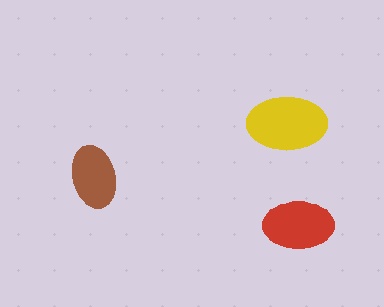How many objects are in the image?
There are 3 objects in the image.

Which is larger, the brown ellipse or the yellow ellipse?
The yellow one.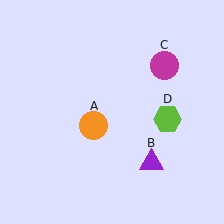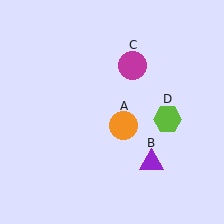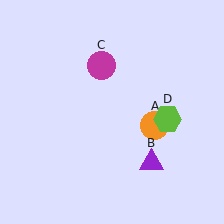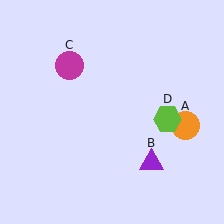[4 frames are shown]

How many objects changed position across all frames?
2 objects changed position: orange circle (object A), magenta circle (object C).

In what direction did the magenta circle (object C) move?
The magenta circle (object C) moved left.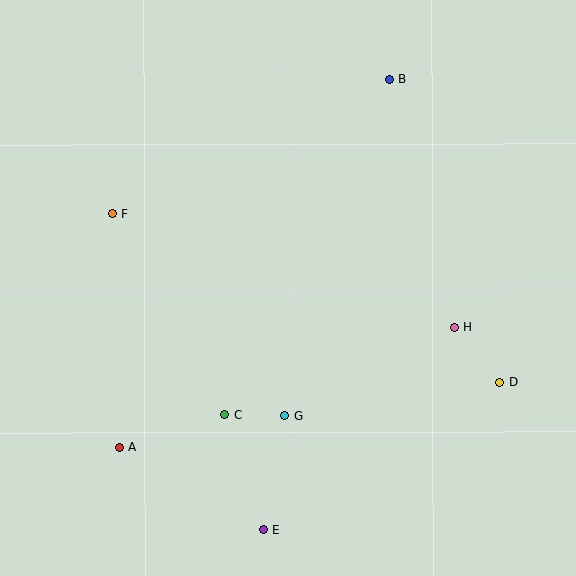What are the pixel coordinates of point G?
Point G is at (285, 416).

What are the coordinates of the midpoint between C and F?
The midpoint between C and F is at (168, 314).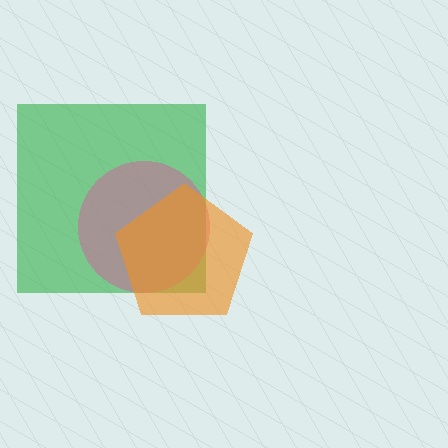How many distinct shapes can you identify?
There are 3 distinct shapes: a green square, a pink circle, an orange pentagon.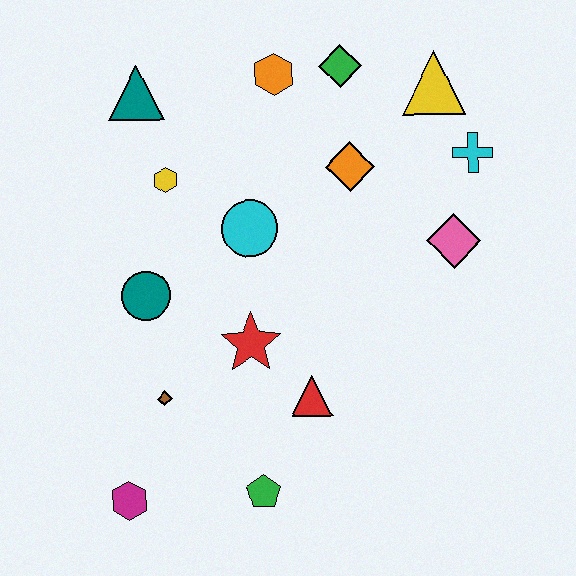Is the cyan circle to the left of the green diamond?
Yes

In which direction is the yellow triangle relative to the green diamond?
The yellow triangle is to the right of the green diamond.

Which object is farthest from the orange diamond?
The magenta hexagon is farthest from the orange diamond.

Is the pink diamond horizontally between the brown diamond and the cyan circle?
No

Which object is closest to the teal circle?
The brown diamond is closest to the teal circle.